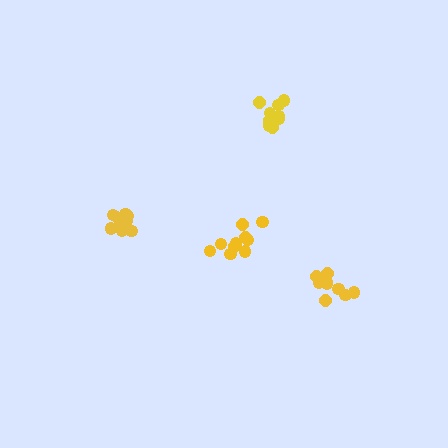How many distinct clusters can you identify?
There are 4 distinct clusters.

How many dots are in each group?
Group 1: 9 dots, Group 2: 9 dots, Group 3: 10 dots, Group 4: 11 dots (39 total).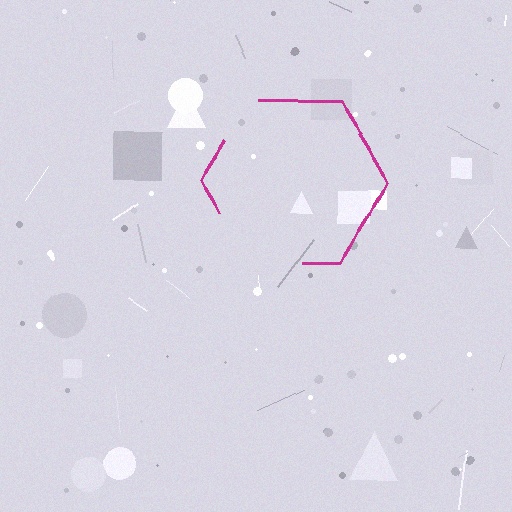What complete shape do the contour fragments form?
The contour fragments form a hexagon.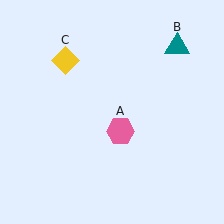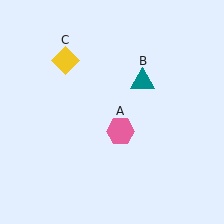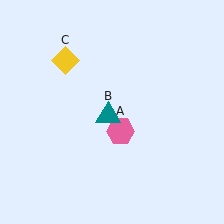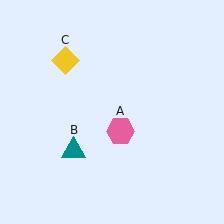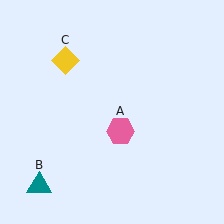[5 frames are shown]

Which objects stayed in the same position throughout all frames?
Pink hexagon (object A) and yellow diamond (object C) remained stationary.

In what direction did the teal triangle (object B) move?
The teal triangle (object B) moved down and to the left.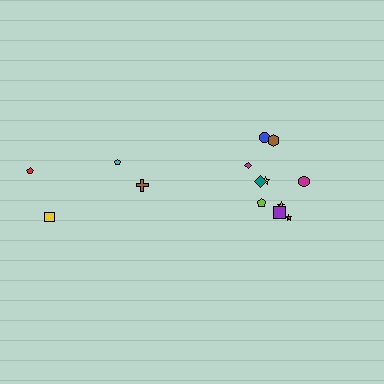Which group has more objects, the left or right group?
The right group.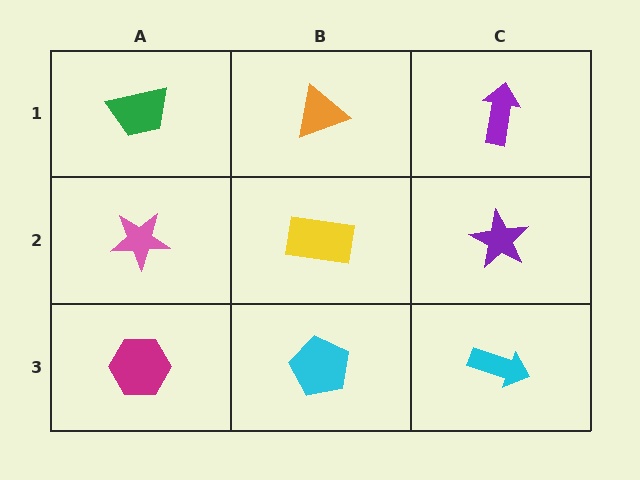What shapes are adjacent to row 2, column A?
A green trapezoid (row 1, column A), a magenta hexagon (row 3, column A), a yellow rectangle (row 2, column B).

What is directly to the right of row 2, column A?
A yellow rectangle.